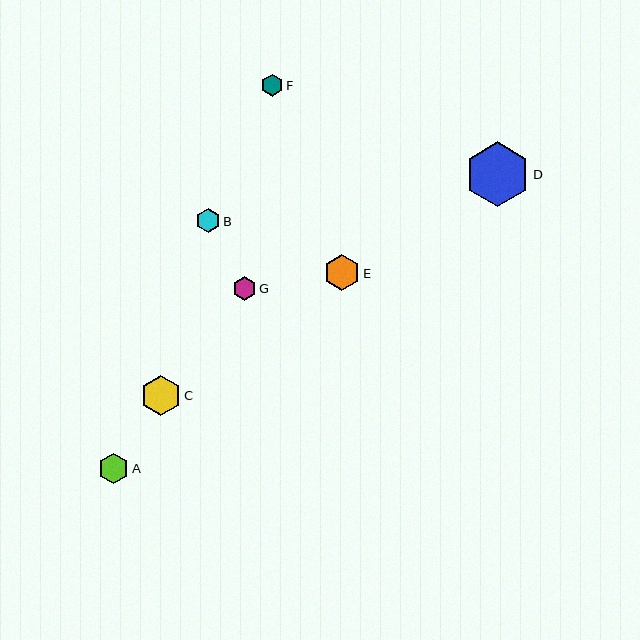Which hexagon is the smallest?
Hexagon F is the smallest with a size of approximately 22 pixels.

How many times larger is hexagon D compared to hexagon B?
Hexagon D is approximately 2.8 times the size of hexagon B.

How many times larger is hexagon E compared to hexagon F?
Hexagon E is approximately 1.7 times the size of hexagon F.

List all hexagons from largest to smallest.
From largest to smallest: D, C, E, A, G, B, F.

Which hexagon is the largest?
Hexagon D is the largest with a size of approximately 65 pixels.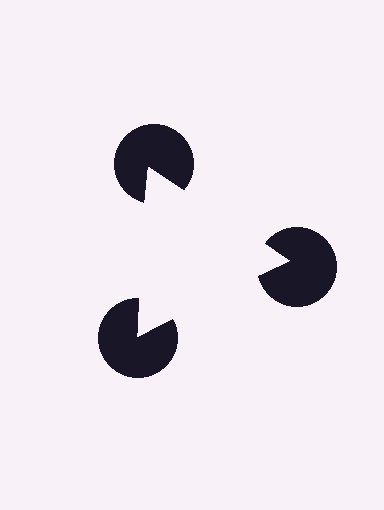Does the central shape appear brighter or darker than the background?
It typically appears slightly brighter than the background, even though no actual brightness change is drawn.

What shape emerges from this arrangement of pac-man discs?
An illusory triangle — its edges are inferred from the aligned wedge cuts in the pac-man discs, not physically drawn.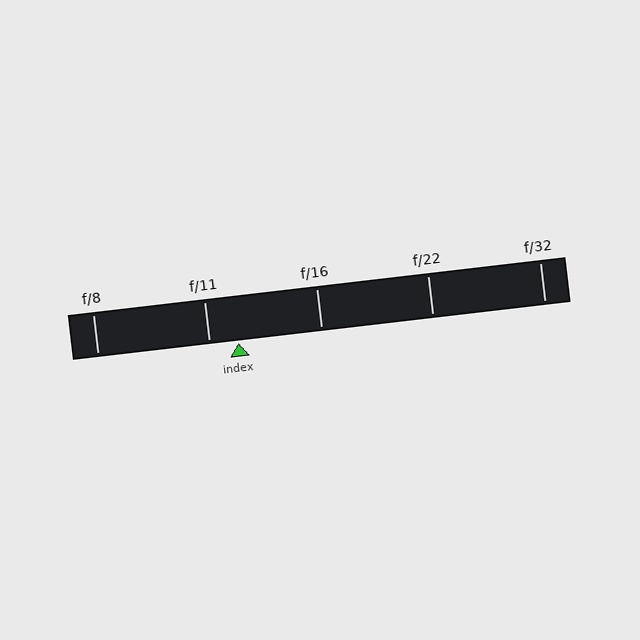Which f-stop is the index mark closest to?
The index mark is closest to f/11.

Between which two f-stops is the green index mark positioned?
The index mark is between f/11 and f/16.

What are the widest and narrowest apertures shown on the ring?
The widest aperture shown is f/8 and the narrowest is f/32.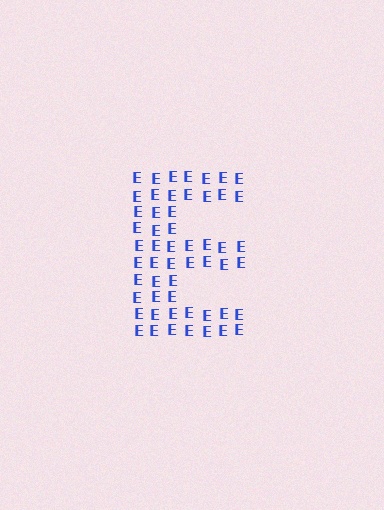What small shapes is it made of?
It is made of small letter E's.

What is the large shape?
The large shape is the letter E.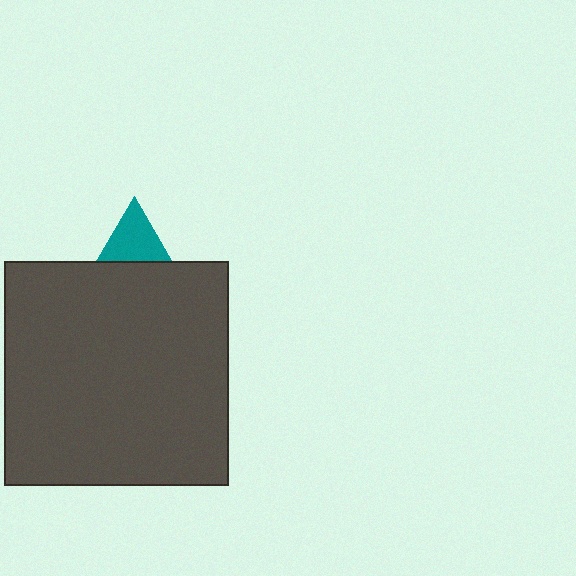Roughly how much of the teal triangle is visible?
About half of it is visible (roughly 45%).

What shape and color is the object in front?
The object in front is a dark gray square.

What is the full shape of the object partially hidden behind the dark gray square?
The partially hidden object is a teal triangle.